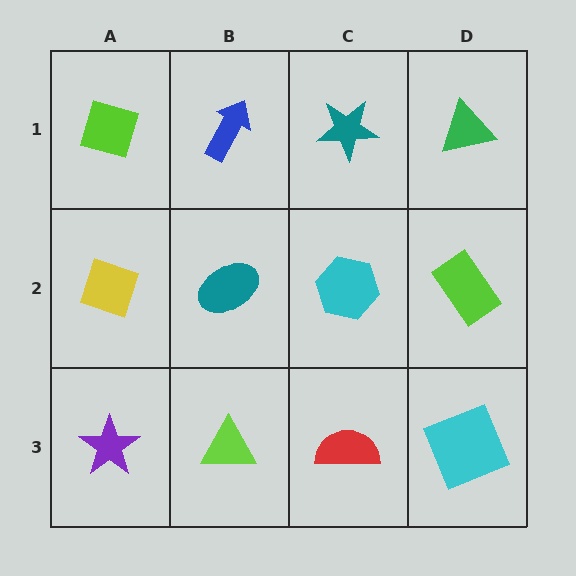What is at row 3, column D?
A cyan square.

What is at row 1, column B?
A blue arrow.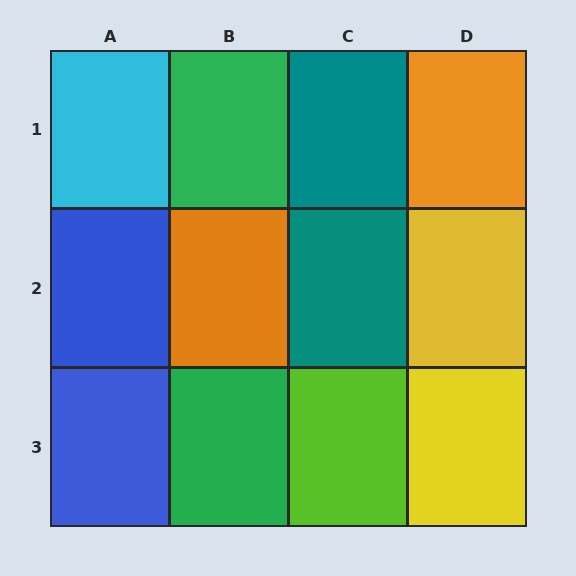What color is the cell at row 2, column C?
Teal.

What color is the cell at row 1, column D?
Orange.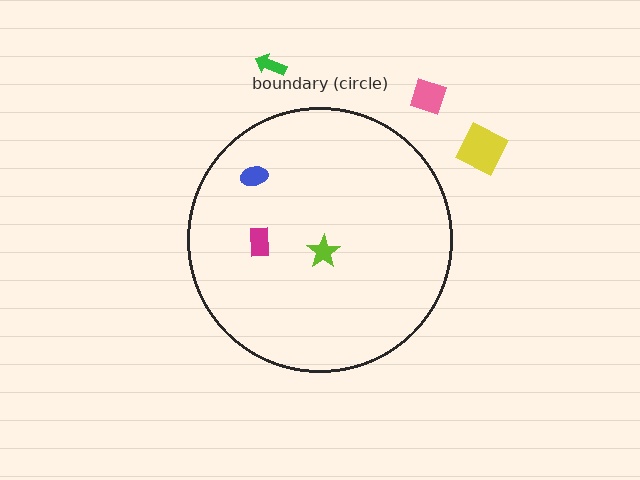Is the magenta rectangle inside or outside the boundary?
Inside.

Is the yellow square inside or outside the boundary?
Outside.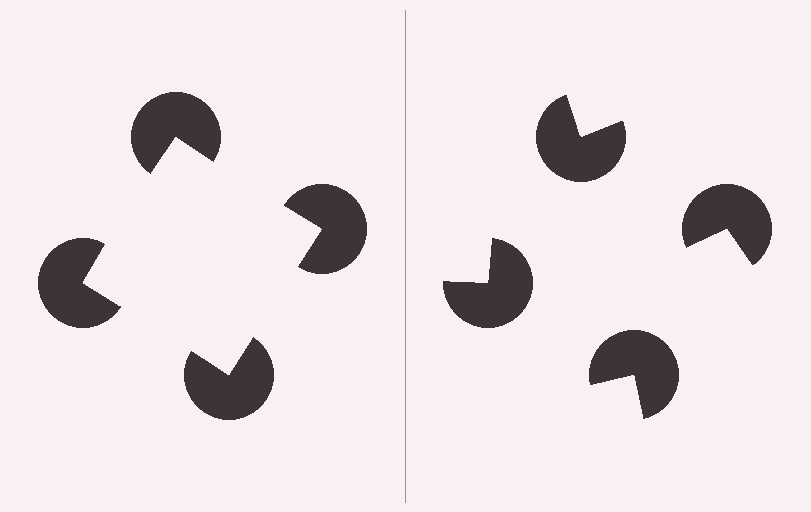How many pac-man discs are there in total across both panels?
8 — 4 on each side.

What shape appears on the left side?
An illusory square.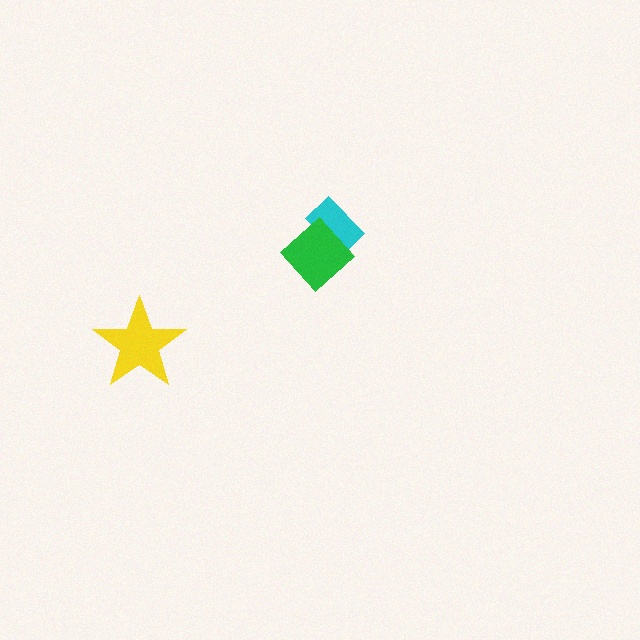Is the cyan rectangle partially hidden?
Yes, it is partially covered by another shape.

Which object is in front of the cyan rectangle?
The green diamond is in front of the cyan rectangle.